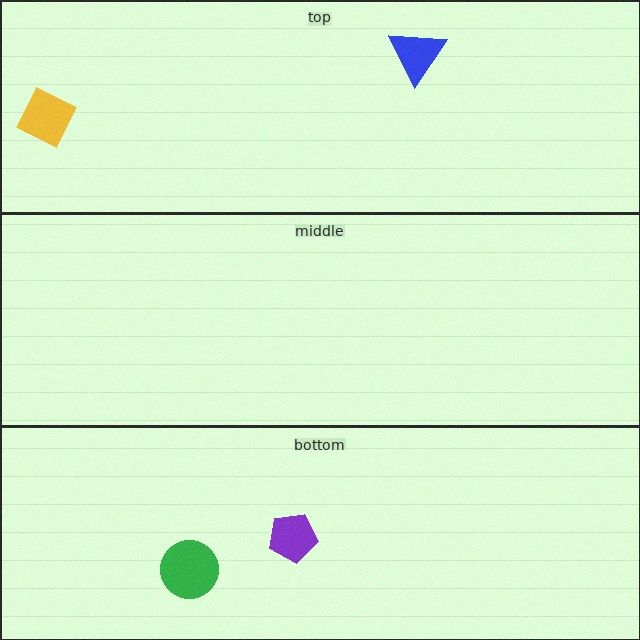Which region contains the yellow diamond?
The top region.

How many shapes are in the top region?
2.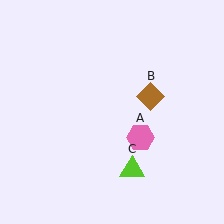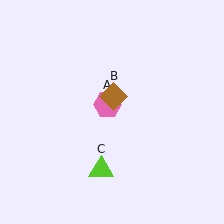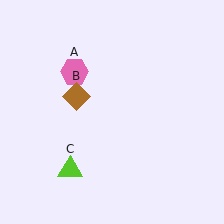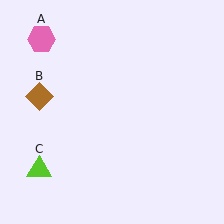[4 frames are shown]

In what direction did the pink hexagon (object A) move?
The pink hexagon (object A) moved up and to the left.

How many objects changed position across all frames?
3 objects changed position: pink hexagon (object A), brown diamond (object B), lime triangle (object C).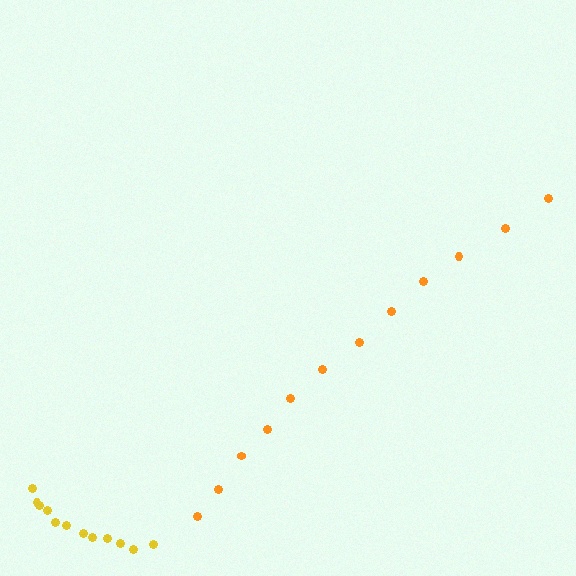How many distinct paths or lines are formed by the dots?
There are 2 distinct paths.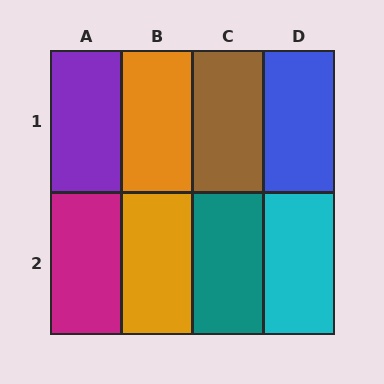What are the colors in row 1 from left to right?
Purple, orange, brown, blue.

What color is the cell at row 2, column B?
Orange.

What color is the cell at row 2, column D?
Cyan.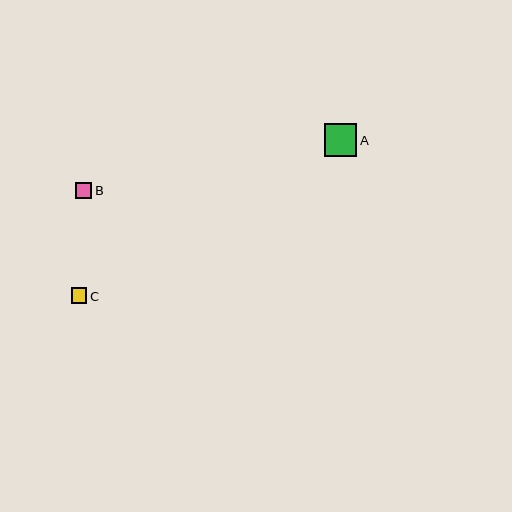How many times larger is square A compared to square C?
Square A is approximately 2.1 times the size of square C.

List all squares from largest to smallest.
From largest to smallest: A, B, C.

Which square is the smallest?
Square C is the smallest with a size of approximately 16 pixels.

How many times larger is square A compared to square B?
Square A is approximately 2.1 times the size of square B.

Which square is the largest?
Square A is the largest with a size of approximately 33 pixels.